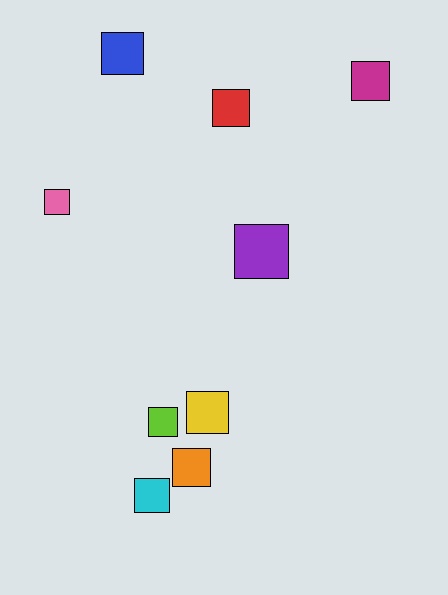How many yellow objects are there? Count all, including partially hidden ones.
There is 1 yellow object.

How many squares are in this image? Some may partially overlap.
There are 9 squares.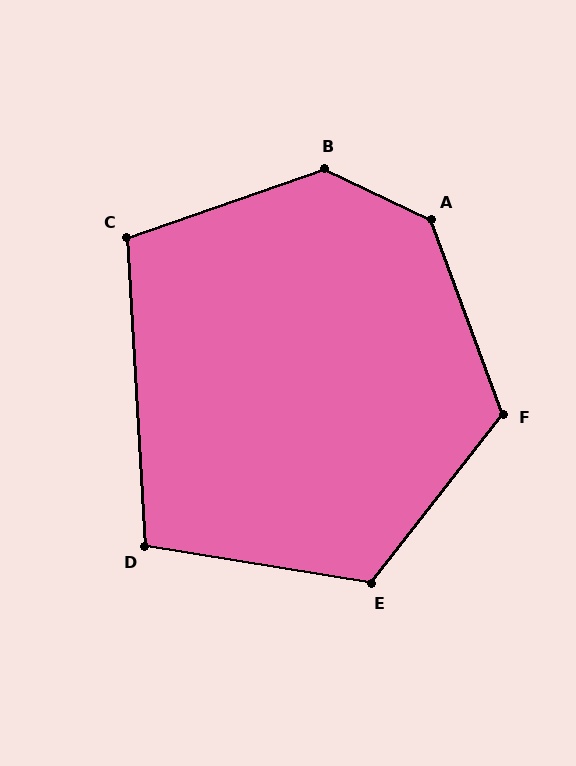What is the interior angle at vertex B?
Approximately 135 degrees (obtuse).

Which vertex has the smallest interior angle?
D, at approximately 103 degrees.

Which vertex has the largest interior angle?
A, at approximately 136 degrees.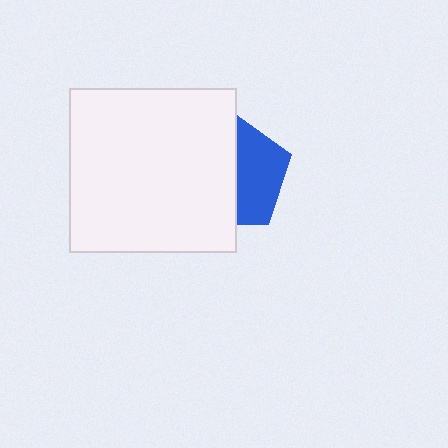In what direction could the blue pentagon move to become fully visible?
The blue pentagon could move right. That would shift it out from behind the white rectangle entirely.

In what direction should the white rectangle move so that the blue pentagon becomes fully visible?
The white rectangle should move left. That is the shortest direction to clear the overlap and leave the blue pentagon fully visible.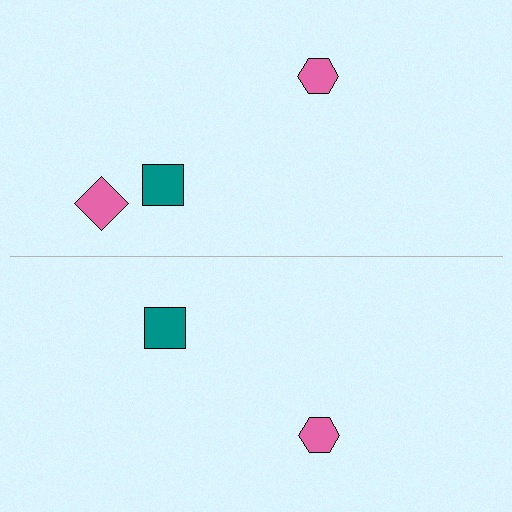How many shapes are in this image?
There are 5 shapes in this image.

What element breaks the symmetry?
A pink diamond is missing from the bottom side.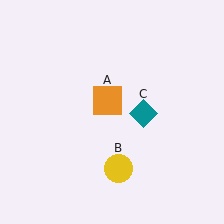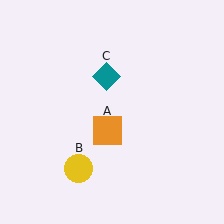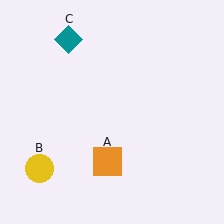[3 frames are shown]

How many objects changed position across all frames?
3 objects changed position: orange square (object A), yellow circle (object B), teal diamond (object C).